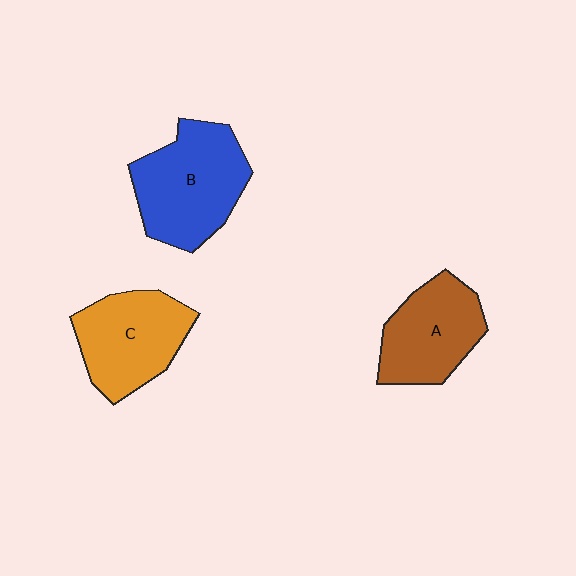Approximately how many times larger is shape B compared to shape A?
Approximately 1.3 times.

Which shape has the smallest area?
Shape A (brown).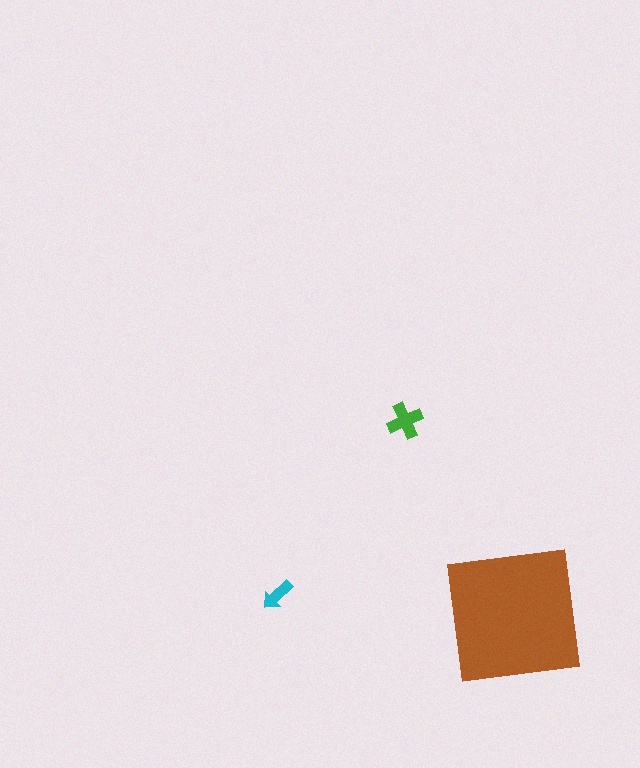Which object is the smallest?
The cyan arrow.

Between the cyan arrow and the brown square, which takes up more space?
The brown square.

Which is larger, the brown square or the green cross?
The brown square.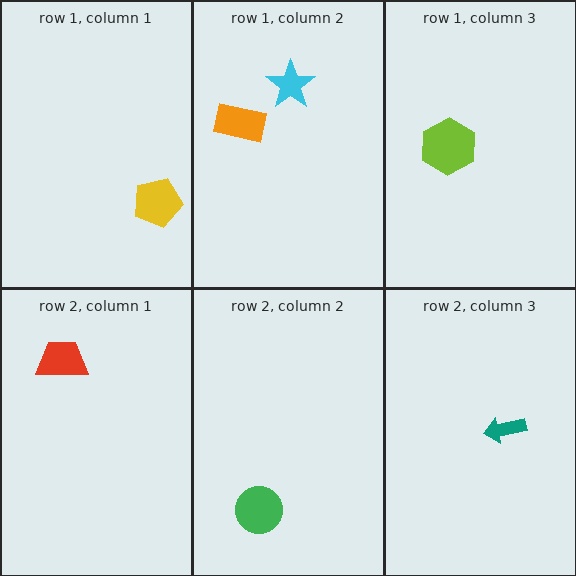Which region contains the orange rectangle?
The row 1, column 2 region.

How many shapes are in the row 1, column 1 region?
1.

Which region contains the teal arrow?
The row 2, column 3 region.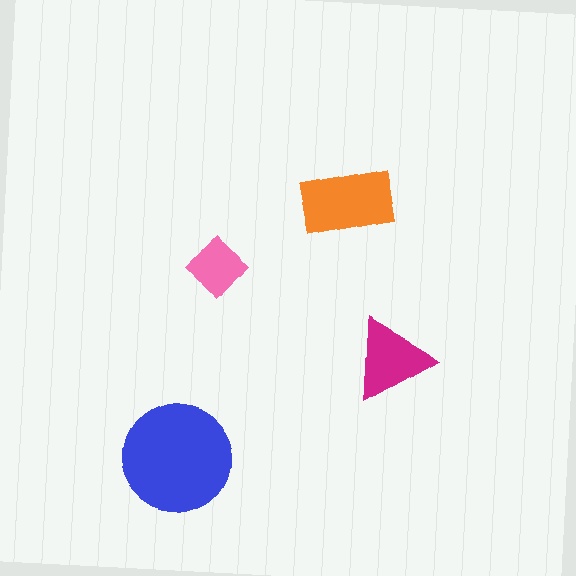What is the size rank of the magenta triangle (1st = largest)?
3rd.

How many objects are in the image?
There are 4 objects in the image.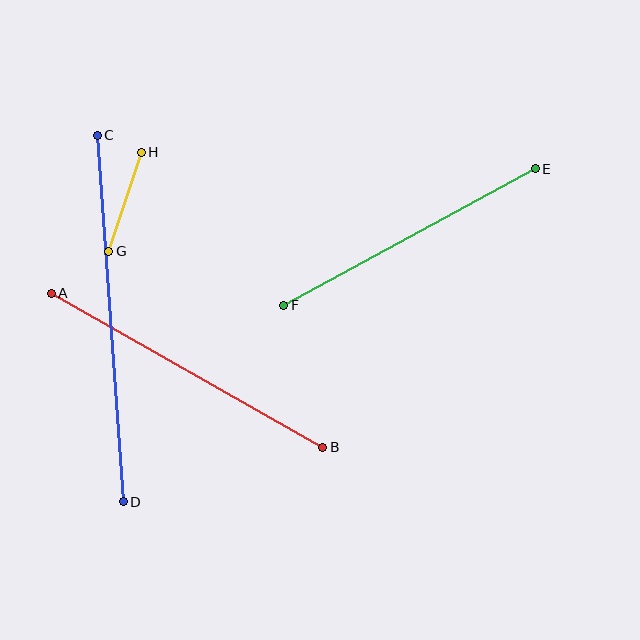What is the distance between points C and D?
The distance is approximately 368 pixels.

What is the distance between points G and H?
The distance is approximately 104 pixels.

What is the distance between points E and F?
The distance is approximately 286 pixels.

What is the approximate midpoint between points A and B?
The midpoint is at approximately (187, 370) pixels.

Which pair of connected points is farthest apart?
Points C and D are farthest apart.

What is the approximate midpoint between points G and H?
The midpoint is at approximately (125, 202) pixels.